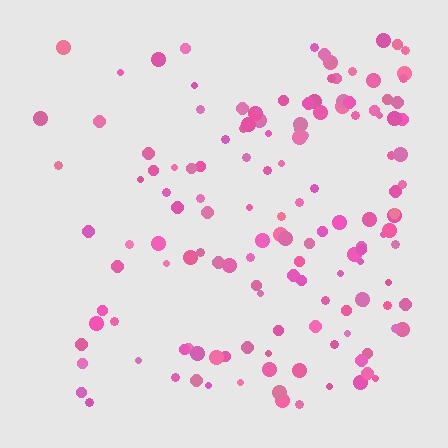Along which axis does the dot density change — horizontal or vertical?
Horizontal.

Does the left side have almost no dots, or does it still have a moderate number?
Still a moderate number, just noticeably fewer than the right.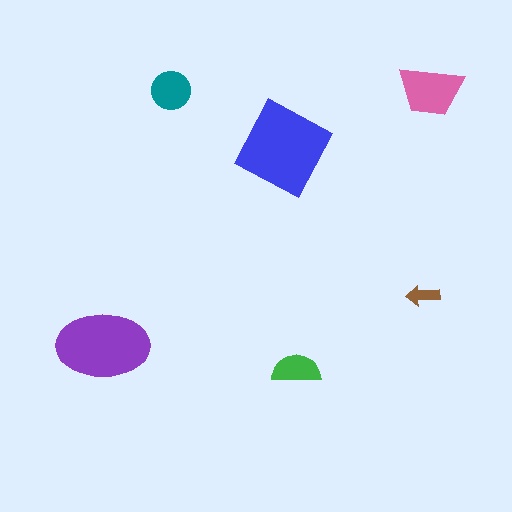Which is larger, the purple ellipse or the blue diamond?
The blue diamond.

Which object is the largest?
The blue diamond.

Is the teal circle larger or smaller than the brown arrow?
Larger.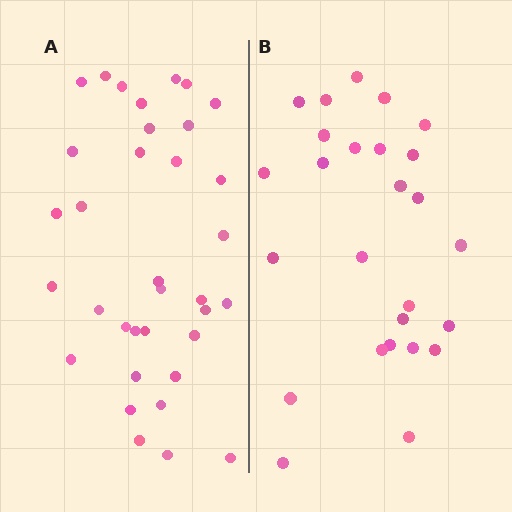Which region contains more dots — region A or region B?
Region A (the left region) has more dots.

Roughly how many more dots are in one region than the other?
Region A has roughly 8 or so more dots than region B.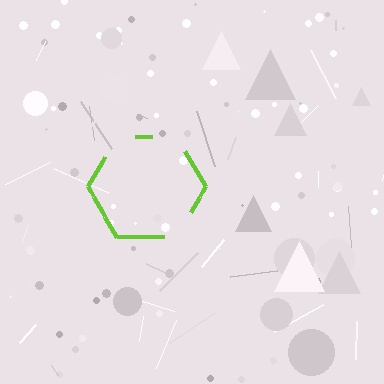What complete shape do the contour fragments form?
The contour fragments form a hexagon.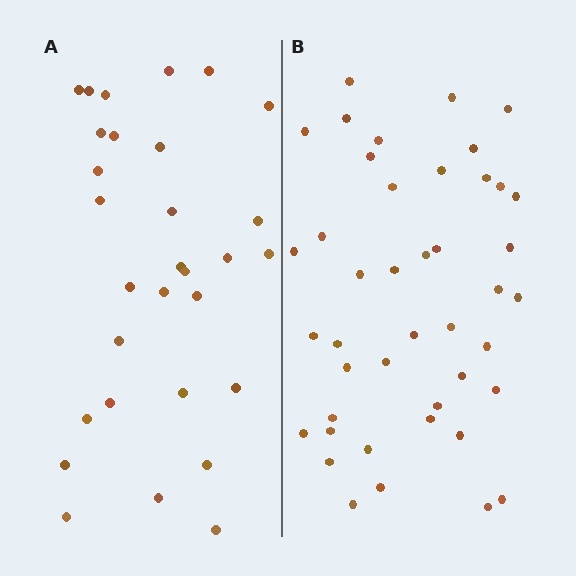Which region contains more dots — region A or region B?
Region B (the right region) has more dots.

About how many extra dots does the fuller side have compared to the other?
Region B has approximately 15 more dots than region A.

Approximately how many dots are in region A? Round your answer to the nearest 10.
About 30 dots.